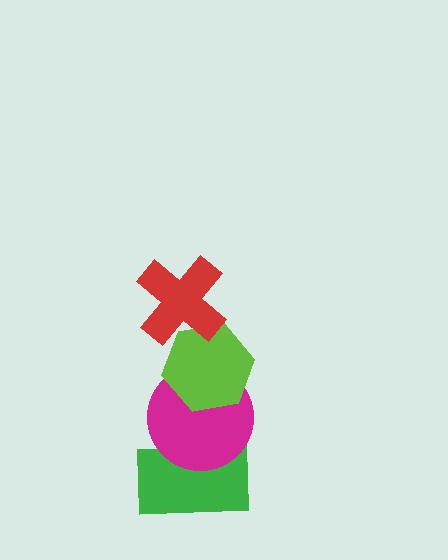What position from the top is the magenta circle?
The magenta circle is 3rd from the top.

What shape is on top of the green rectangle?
The magenta circle is on top of the green rectangle.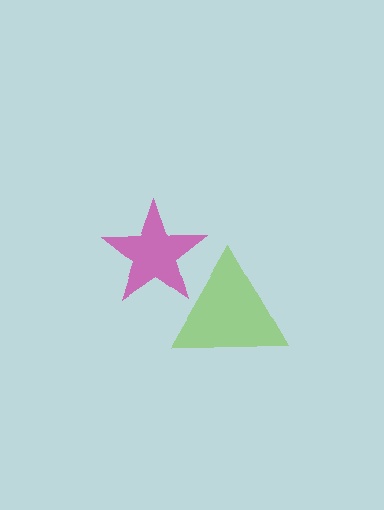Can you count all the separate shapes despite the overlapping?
Yes, there are 2 separate shapes.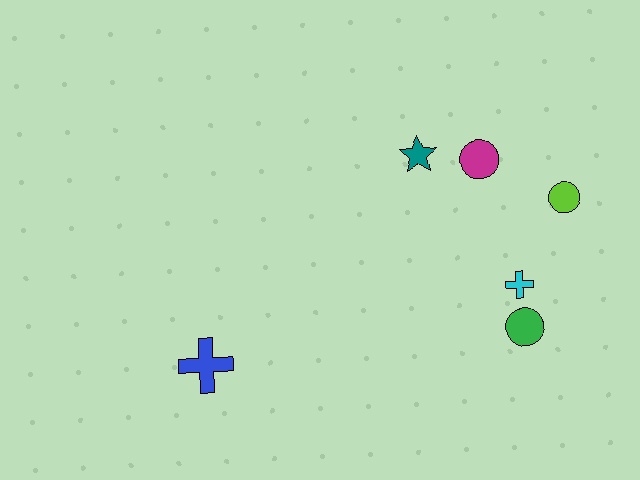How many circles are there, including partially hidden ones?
There are 3 circles.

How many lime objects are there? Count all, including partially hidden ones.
There is 1 lime object.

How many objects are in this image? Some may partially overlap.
There are 6 objects.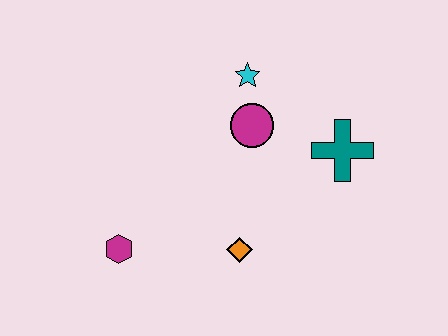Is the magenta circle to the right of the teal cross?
No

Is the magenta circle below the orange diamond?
No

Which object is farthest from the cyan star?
The magenta hexagon is farthest from the cyan star.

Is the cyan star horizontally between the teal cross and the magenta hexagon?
Yes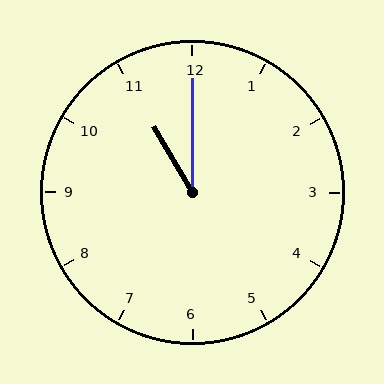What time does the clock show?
11:00.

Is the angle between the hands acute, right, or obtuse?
It is acute.